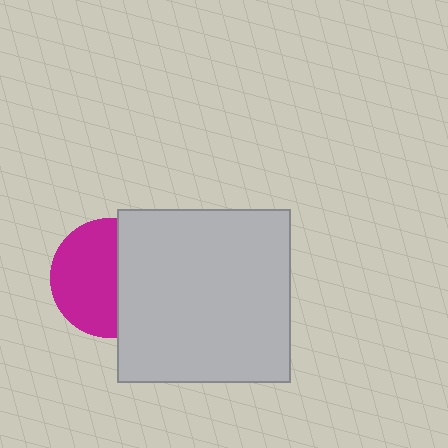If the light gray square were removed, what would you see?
You would see the complete magenta circle.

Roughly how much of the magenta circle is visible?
About half of it is visible (roughly 58%).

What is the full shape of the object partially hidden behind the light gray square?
The partially hidden object is a magenta circle.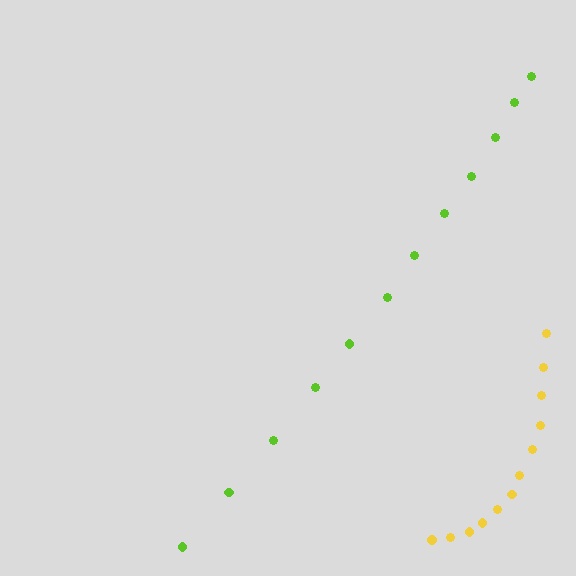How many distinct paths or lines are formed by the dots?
There are 2 distinct paths.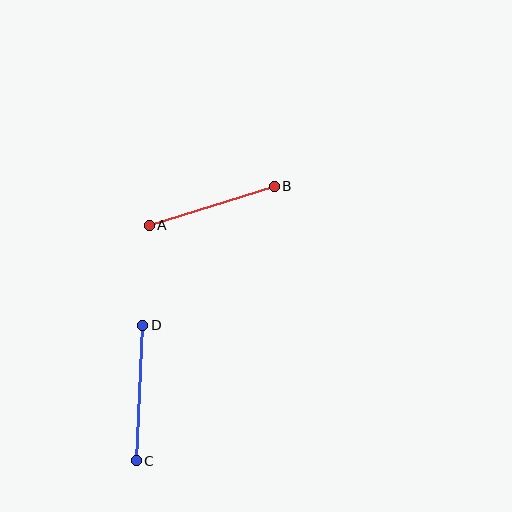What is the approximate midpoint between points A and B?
The midpoint is at approximately (212, 206) pixels.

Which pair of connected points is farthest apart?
Points C and D are farthest apart.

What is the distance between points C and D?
The distance is approximately 136 pixels.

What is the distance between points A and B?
The distance is approximately 131 pixels.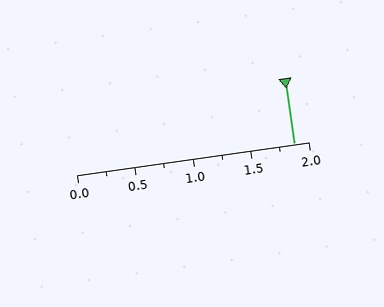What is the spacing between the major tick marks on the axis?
The major ticks are spaced 0.5 apart.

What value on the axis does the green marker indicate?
The marker indicates approximately 1.88.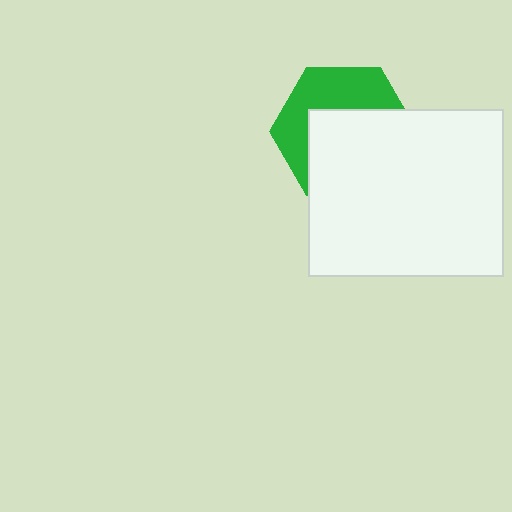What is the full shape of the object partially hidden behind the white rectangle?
The partially hidden object is a green hexagon.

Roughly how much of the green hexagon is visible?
A small part of it is visible (roughly 43%).